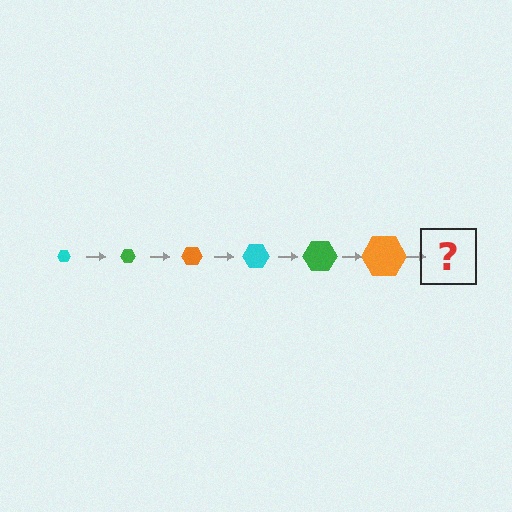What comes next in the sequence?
The next element should be a cyan hexagon, larger than the previous one.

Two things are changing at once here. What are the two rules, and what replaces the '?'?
The two rules are that the hexagon grows larger each step and the color cycles through cyan, green, and orange. The '?' should be a cyan hexagon, larger than the previous one.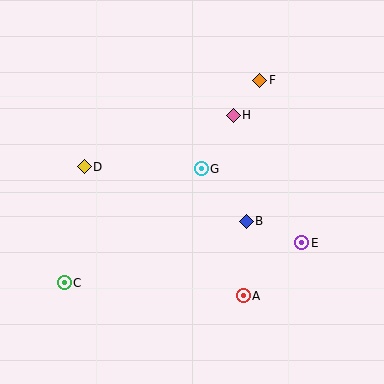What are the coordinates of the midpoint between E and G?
The midpoint between E and G is at (251, 206).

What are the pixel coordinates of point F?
Point F is at (260, 80).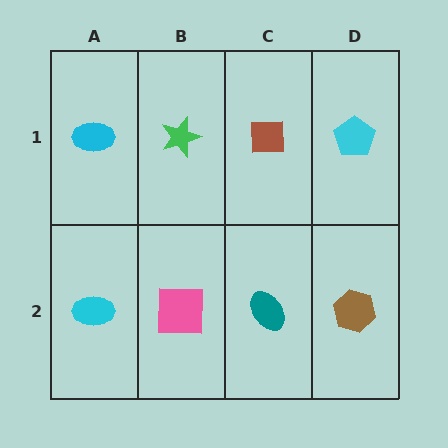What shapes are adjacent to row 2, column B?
A green star (row 1, column B), a cyan ellipse (row 2, column A), a teal ellipse (row 2, column C).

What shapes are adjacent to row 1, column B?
A pink square (row 2, column B), a cyan ellipse (row 1, column A), a brown square (row 1, column C).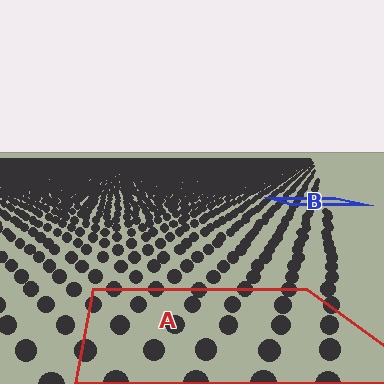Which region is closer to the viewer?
Region A is closer. The texture elements there are larger and more spread out.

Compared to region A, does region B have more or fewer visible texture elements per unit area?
Region B has more texture elements per unit area — they are packed more densely because it is farther away.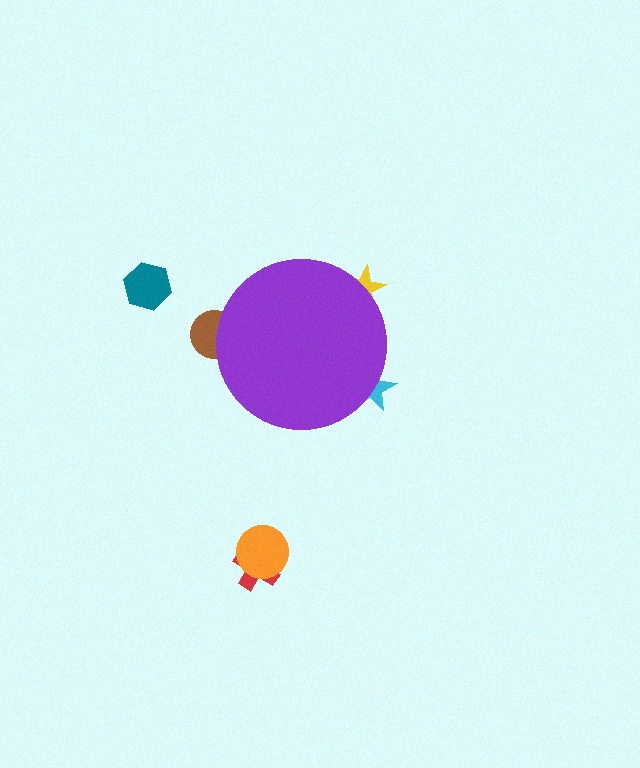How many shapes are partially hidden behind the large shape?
3 shapes are partially hidden.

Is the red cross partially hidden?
No, the red cross is fully visible.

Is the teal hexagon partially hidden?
No, the teal hexagon is fully visible.